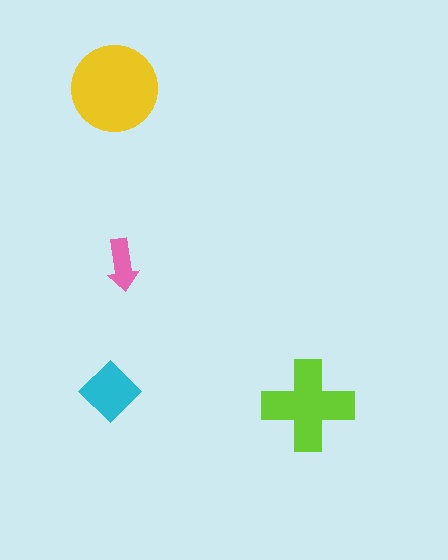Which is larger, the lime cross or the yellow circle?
The yellow circle.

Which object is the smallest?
The pink arrow.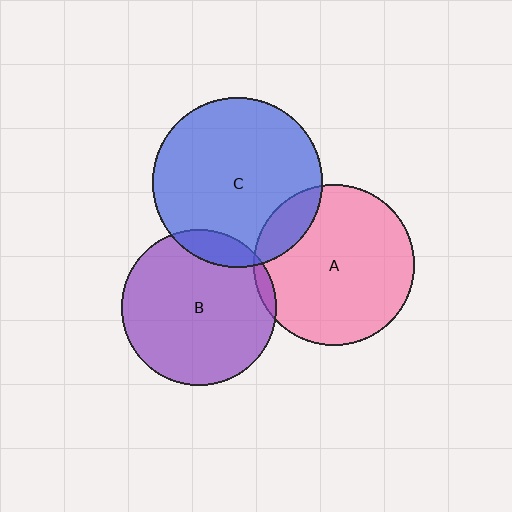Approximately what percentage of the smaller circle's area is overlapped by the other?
Approximately 15%.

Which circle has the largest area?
Circle C (blue).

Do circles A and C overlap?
Yes.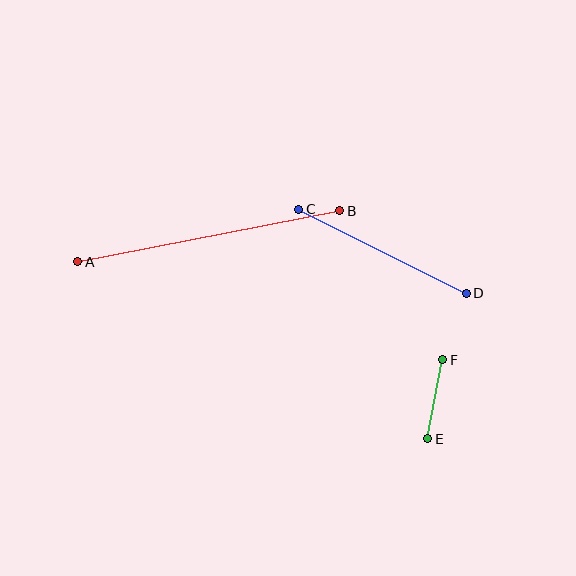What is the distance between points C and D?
The distance is approximately 188 pixels.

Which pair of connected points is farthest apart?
Points A and B are farthest apart.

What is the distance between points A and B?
The distance is approximately 267 pixels.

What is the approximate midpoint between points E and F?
The midpoint is at approximately (435, 399) pixels.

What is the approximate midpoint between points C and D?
The midpoint is at approximately (382, 251) pixels.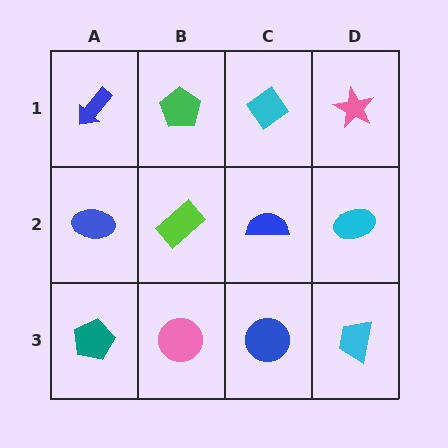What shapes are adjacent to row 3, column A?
A blue ellipse (row 2, column A), a pink circle (row 3, column B).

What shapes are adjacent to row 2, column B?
A green pentagon (row 1, column B), a pink circle (row 3, column B), a blue ellipse (row 2, column A), a blue semicircle (row 2, column C).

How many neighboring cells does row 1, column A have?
2.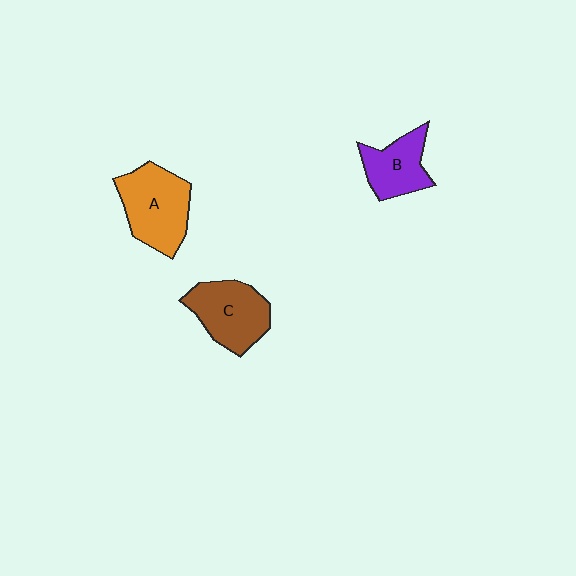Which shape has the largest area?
Shape A (orange).